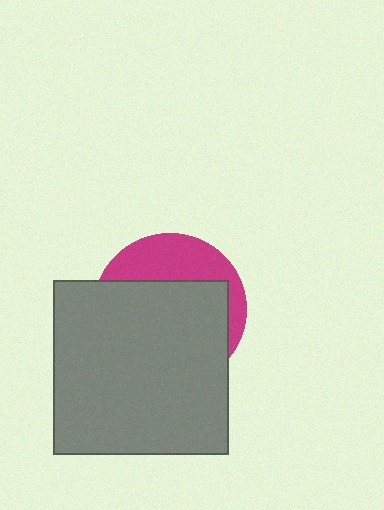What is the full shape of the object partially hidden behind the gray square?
The partially hidden object is a magenta circle.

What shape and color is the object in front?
The object in front is a gray square.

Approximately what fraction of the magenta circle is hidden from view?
Roughly 69% of the magenta circle is hidden behind the gray square.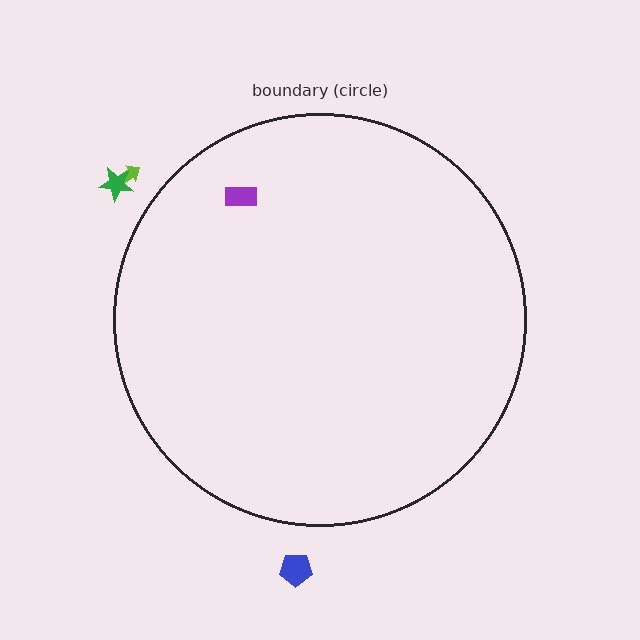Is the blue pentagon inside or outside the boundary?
Outside.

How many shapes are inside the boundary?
1 inside, 3 outside.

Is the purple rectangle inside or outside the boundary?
Inside.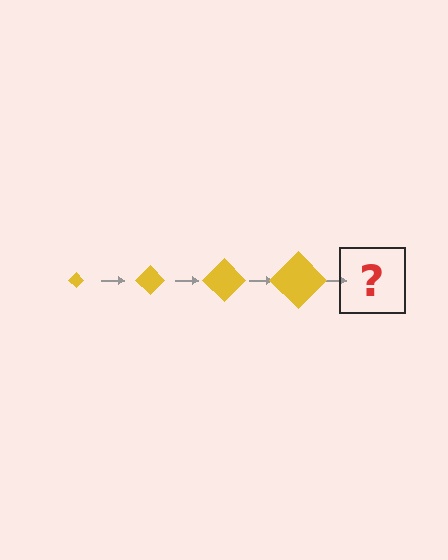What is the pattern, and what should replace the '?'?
The pattern is that the diamond gets progressively larger each step. The '?' should be a yellow diamond, larger than the previous one.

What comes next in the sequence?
The next element should be a yellow diamond, larger than the previous one.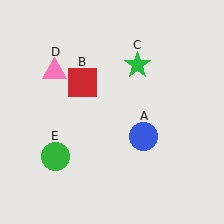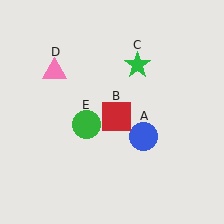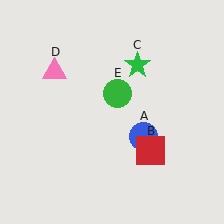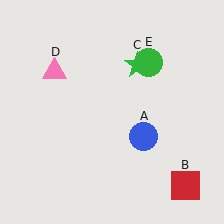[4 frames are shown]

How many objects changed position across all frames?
2 objects changed position: red square (object B), green circle (object E).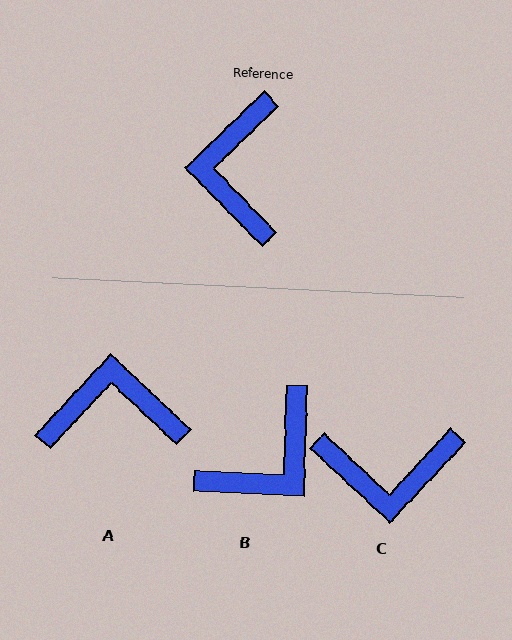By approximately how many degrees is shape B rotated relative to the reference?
Approximately 134 degrees counter-clockwise.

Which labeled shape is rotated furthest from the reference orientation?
B, about 134 degrees away.